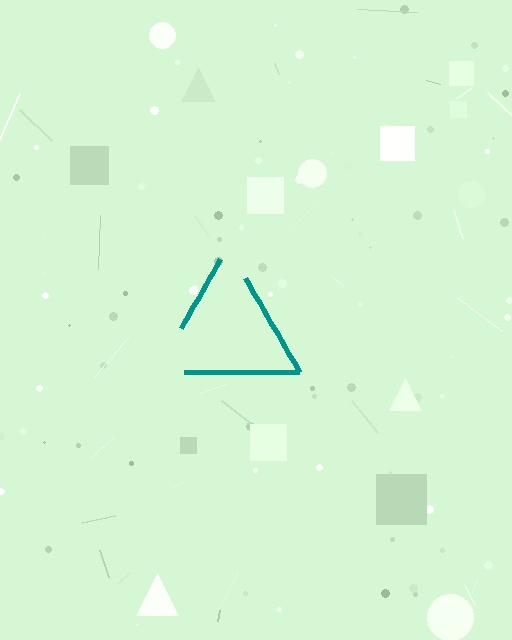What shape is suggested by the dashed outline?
The dashed outline suggests a triangle.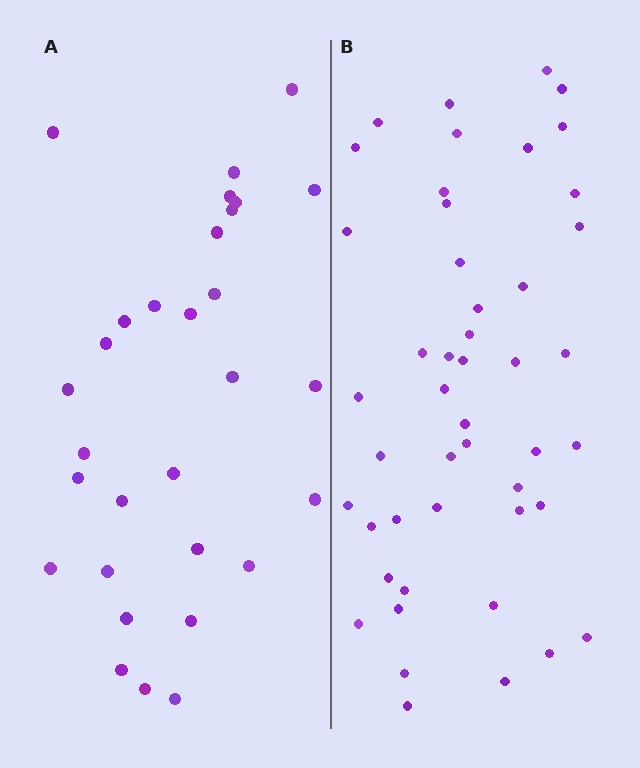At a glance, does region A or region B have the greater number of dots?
Region B (the right region) has more dots.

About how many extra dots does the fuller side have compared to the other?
Region B has approximately 15 more dots than region A.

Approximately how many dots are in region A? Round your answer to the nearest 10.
About 30 dots.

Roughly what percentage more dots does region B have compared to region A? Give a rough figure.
About 55% more.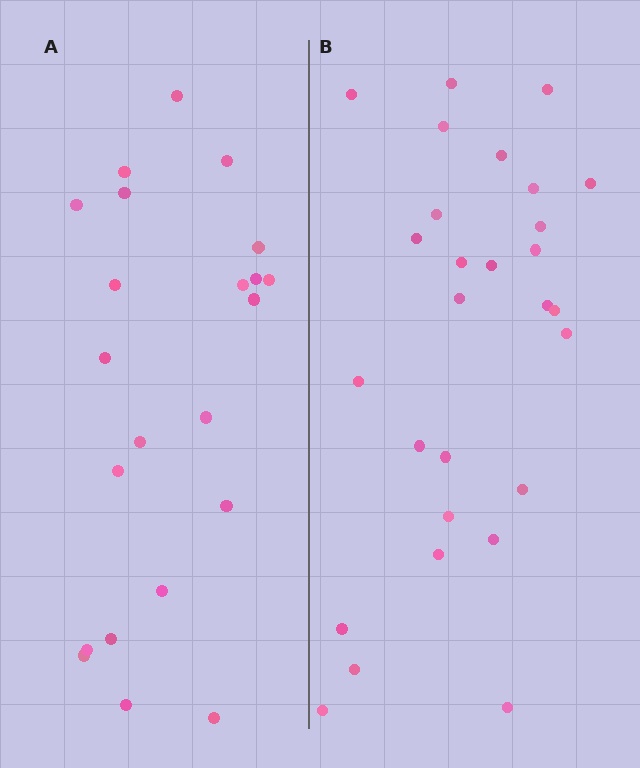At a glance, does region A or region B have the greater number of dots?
Region B (the right region) has more dots.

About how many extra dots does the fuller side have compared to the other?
Region B has about 6 more dots than region A.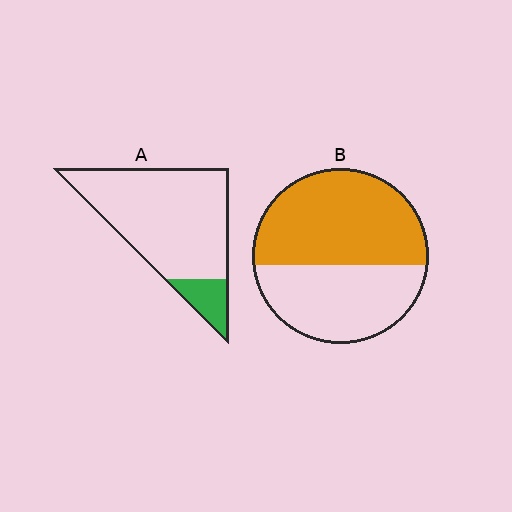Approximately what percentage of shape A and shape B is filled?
A is approximately 15% and B is approximately 55%.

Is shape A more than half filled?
No.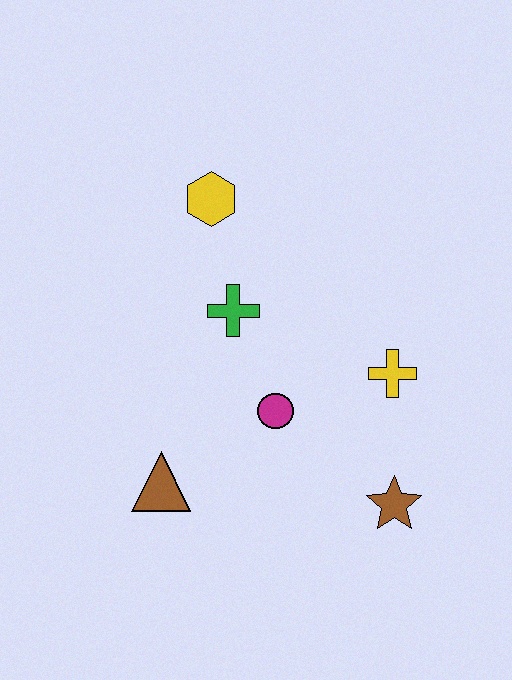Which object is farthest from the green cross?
The brown star is farthest from the green cross.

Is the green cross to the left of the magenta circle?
Yes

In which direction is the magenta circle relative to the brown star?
The magenta circle is to the left of the brown star.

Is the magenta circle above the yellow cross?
No